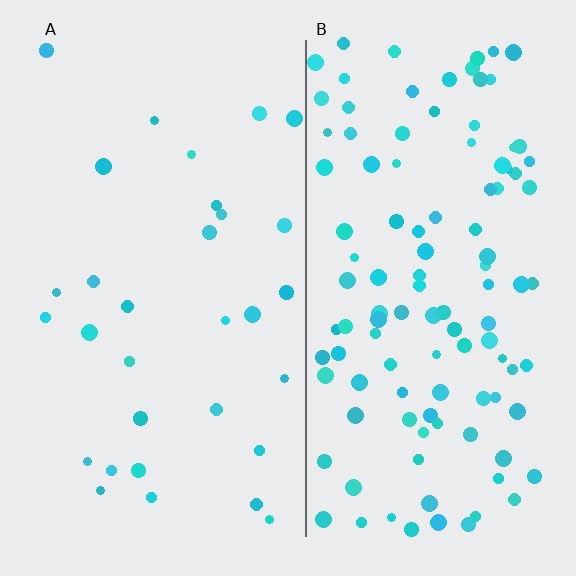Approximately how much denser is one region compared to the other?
Approximately 3.7× — region B over region A.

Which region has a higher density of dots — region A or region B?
B (the right).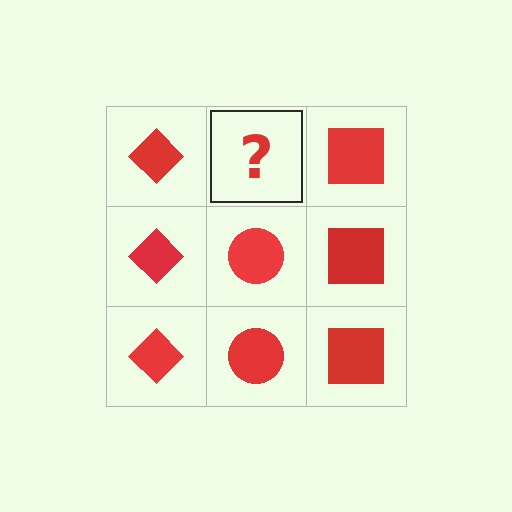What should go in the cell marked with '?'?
The missing cell should contain a red circle.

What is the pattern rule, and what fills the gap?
The rule is that each column has a consistent shape. The gap should be filled with a red circle.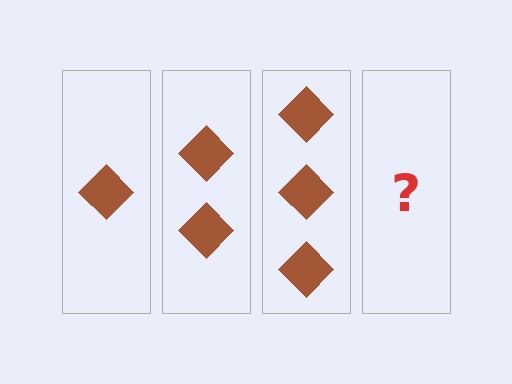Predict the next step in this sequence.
The next step is 4 diamonds.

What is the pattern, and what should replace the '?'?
The pattern is that each step adds one more diamond. The '?' should be 4 diamonds.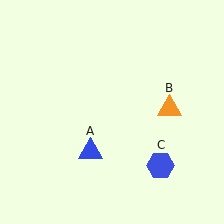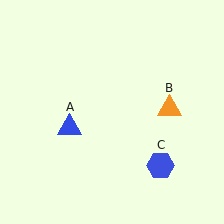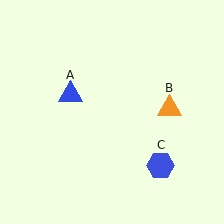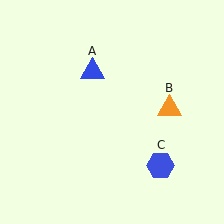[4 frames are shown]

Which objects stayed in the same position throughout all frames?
Orange triangle (object B) and blue hexagon (object C) remained stationary.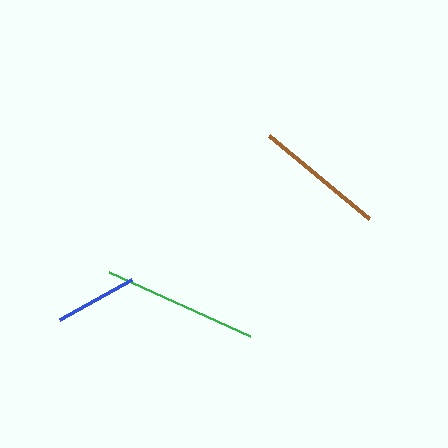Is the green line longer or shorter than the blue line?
The green line is longer than the blue line.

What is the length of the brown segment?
The brown segment is approximately 130 pixels long.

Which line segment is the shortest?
The blue line is the shortest at approximately 82 pixels.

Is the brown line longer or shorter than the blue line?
The brown line is longer than the blue line.